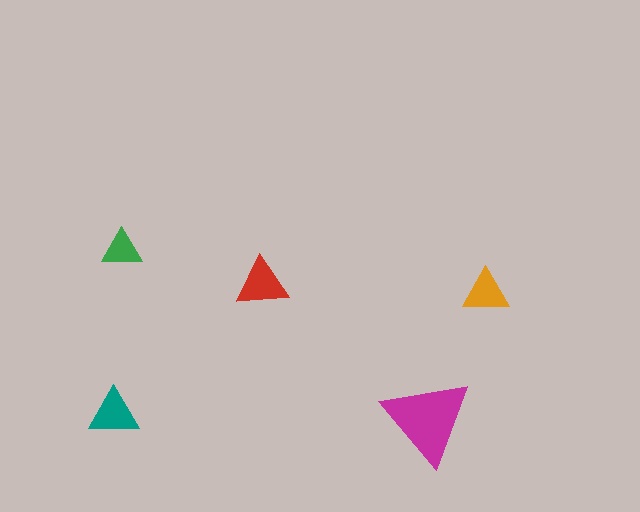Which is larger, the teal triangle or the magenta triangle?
The magenta one.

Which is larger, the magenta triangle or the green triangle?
The magenta one.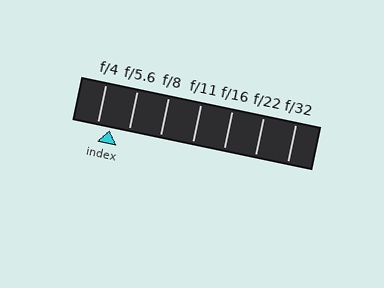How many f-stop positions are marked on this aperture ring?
There are 7 f-stop positions marked.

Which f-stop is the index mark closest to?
The index mark is closest to f/4.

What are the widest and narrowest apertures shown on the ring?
The widest aperture shown is f/4 and the narrowest is f/32.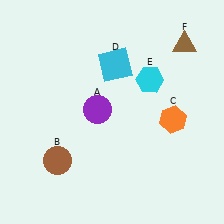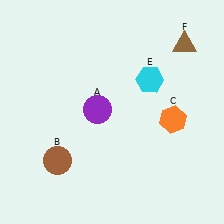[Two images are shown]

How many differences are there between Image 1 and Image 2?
There is 1 difference between the two images.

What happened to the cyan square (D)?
The cyan square (D) was removed in Image 2. It was in the top-right area of Image 1.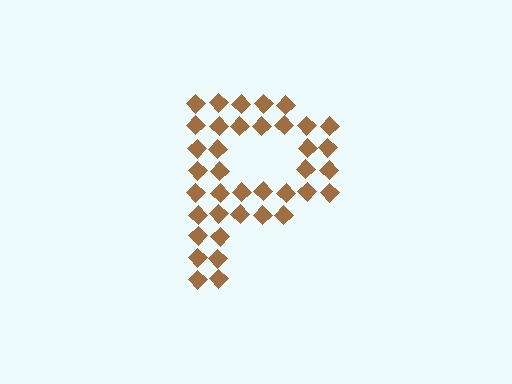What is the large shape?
The large shape is the letter P.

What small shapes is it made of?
It is made of small diamonds.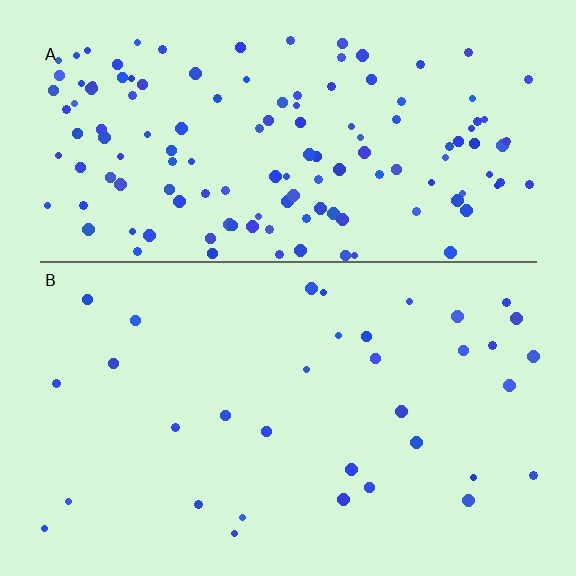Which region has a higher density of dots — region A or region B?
A (the top).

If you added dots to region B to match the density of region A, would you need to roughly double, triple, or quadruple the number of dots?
Approximately quadruple.